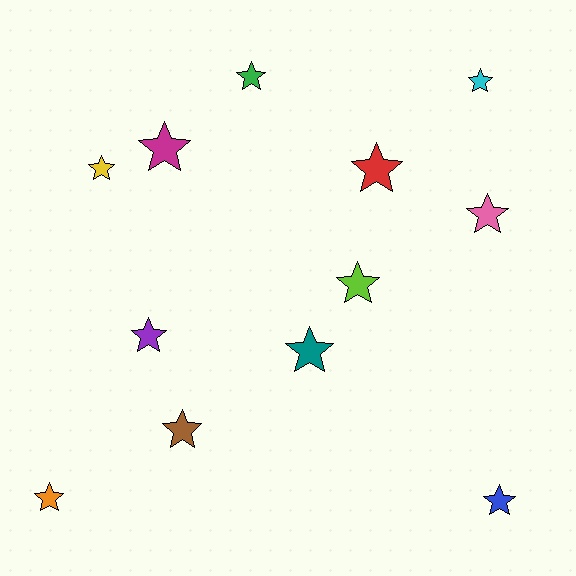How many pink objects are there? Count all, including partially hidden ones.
There is 1 pink object.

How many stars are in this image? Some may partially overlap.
There are 12 stars.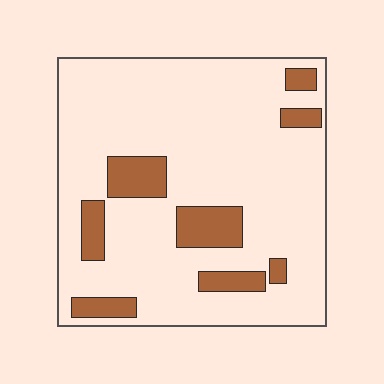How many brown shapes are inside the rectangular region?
8.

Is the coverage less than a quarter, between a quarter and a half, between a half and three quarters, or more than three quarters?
Less than a quarter.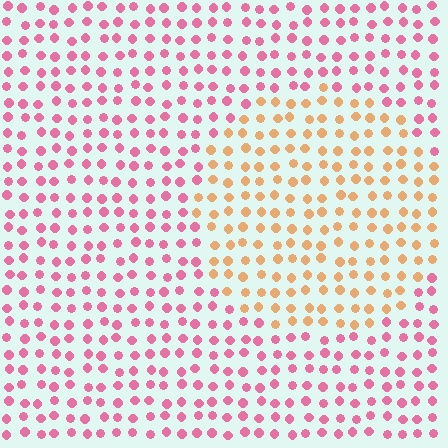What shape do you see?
I see a circle.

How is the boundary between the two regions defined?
The boundary is defined purely by a slight shift in hue (about 54 degrees). Spacing, size, and orientation are identical on both sides.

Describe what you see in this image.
The image is filled with small pink elements in a uniform arrangement. A circle-shaped region is visible where the elements are tinted to a slightly different hue, forming a subtle color boundary.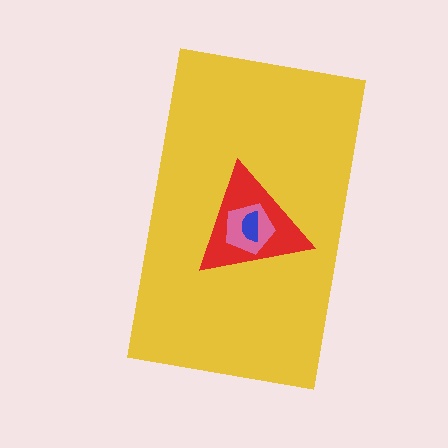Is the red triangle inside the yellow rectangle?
Yes.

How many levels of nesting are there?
4.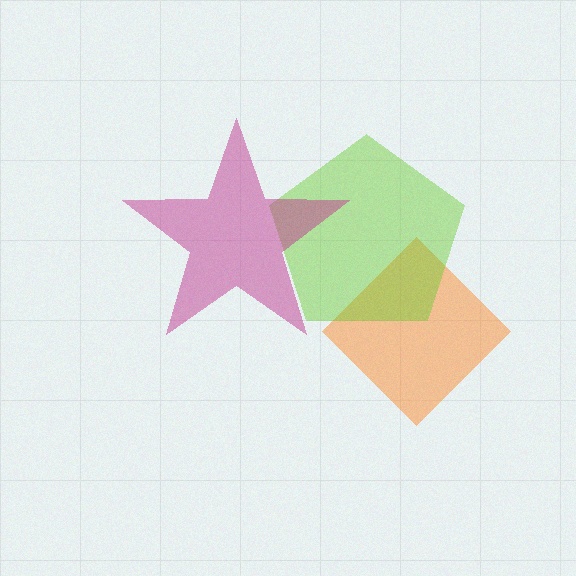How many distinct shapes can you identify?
There are 3 distinct shapes: an orange diamond, a lime pentagon, a magenta star.